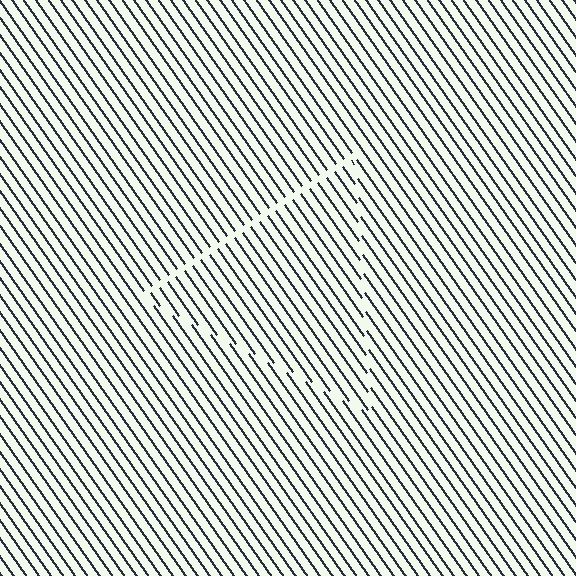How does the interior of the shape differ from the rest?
The interior of the shape contains the same grating, shifted by half a period — the contour is defined by the phase discontinuity where line-ends from the inner and outer gratings abut.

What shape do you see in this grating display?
An illusory triangle. The interior of the shape contains the same grating, shifted by half a period — the contour is defined by the phase discontinuity where line-ends from the inner and outer gratings abut.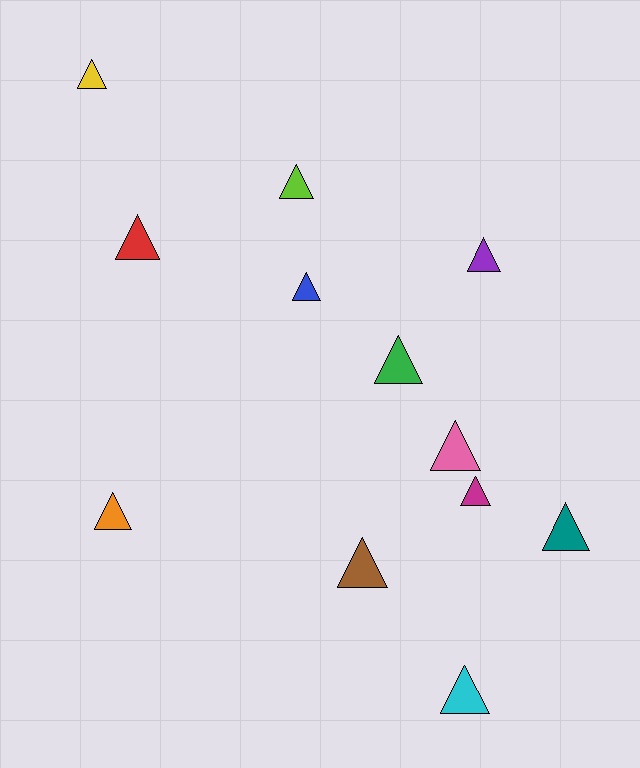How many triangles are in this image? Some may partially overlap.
There are 12 triangles.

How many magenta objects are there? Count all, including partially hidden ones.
There is 1 magenta object.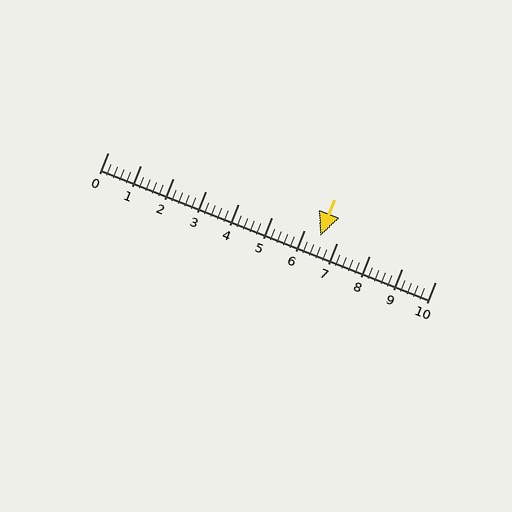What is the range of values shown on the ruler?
The ruler shows values from 0 to 10.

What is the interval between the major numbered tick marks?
The major tick marks are spaced 1 units apart.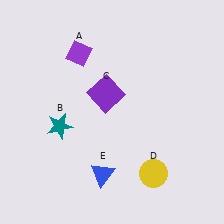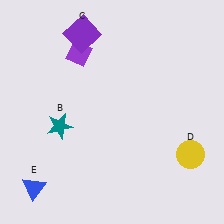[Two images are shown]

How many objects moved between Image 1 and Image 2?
3 objects moved between the two images.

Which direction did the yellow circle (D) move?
The yellow circle (D) moved right.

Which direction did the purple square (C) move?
The purple square (C) moved up.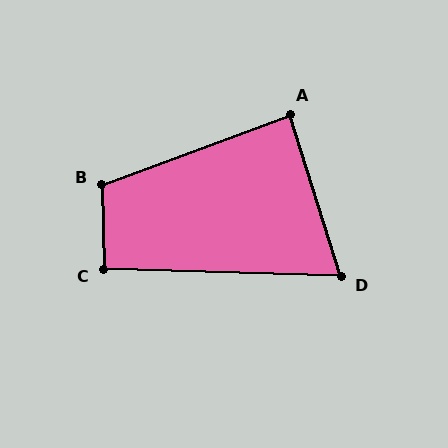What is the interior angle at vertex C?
Approximately 93 degrees (approximately right).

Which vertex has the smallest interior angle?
D, at approximately 71 degrees.